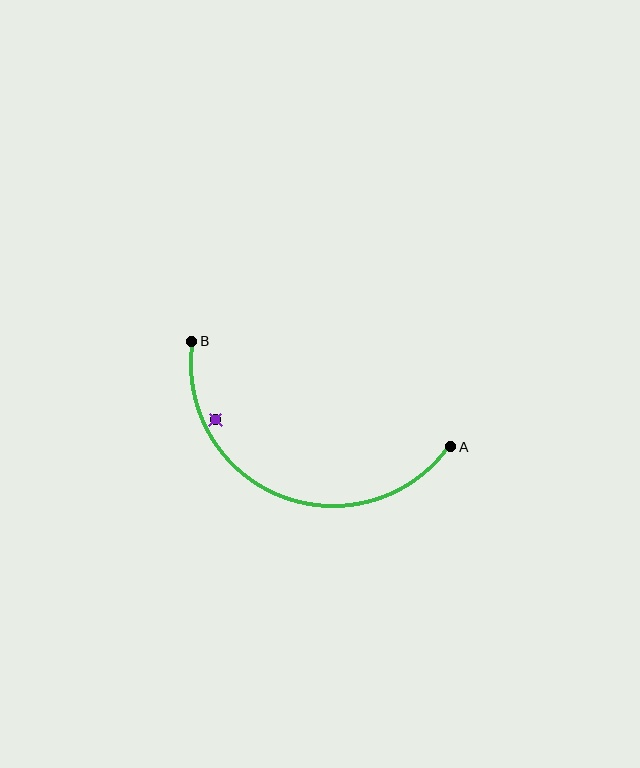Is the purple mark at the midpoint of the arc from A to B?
No — the purple mark does not lie on the arc at all. It sits slightly inside the curve.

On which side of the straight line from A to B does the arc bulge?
The arc bulges below the straight line connecting A and B.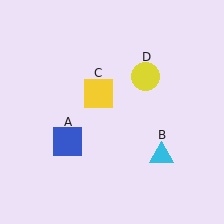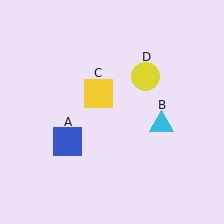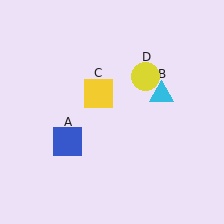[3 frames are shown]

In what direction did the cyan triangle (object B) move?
The cyan triangle (object B) moved up.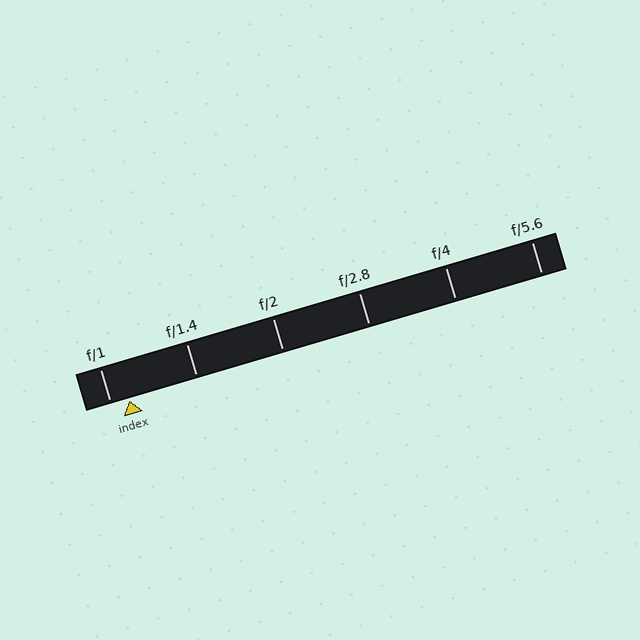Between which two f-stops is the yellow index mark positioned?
The index mark is between f/1 and f/1.4.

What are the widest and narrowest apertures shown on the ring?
The widest aperture shown is f/1 and the narrowest is f/5.6.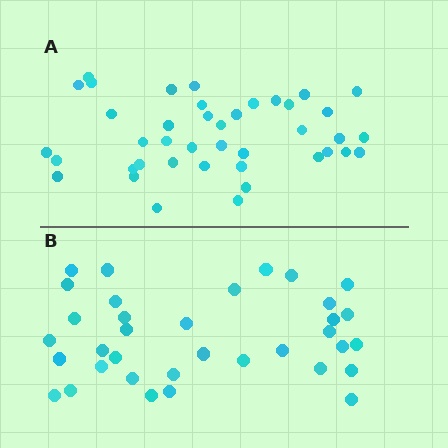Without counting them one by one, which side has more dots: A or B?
Region A (the top region) has more dots.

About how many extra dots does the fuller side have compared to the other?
Region A has about 6 more dots than region B.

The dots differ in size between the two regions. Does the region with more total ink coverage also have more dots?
No. Region B has more total ink coverage because its dots are larger, but region A actually contains more individual dots. Total area can be misleading — the number of items is what matters here.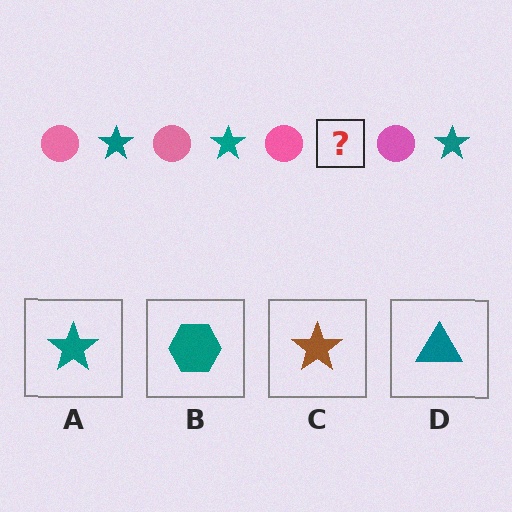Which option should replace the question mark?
Option A.